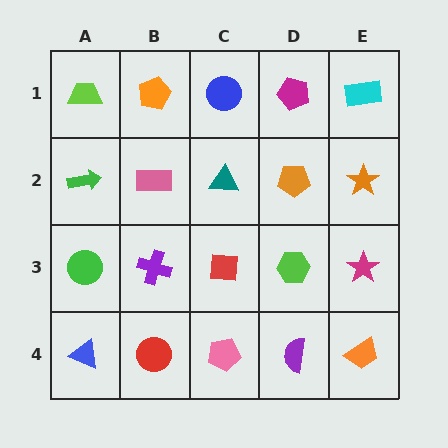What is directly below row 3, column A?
A blue triangle.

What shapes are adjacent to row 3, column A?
A green arrow (row 2, column A), a blue triangle (row 4, column A), a purple cross (row 3, column B).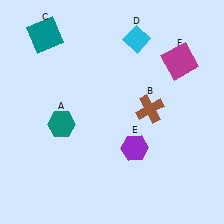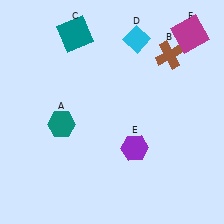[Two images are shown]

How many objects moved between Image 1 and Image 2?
3 objects moved between the two images.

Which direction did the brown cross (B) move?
The brown cross (B) moved up.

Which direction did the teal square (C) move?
The teal square (C) moved right.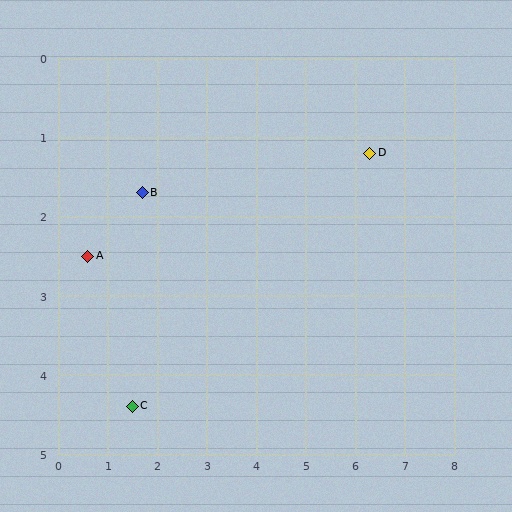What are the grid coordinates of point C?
Point C is at approximately (1.5, 4.4).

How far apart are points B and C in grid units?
Points B and C are about 2.7 grid units apart.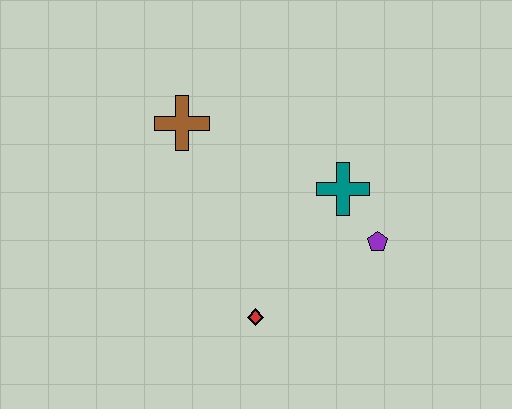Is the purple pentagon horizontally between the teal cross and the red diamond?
No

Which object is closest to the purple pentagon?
The teal cross is closest to the purple pentagon.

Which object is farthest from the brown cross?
The purple pentagon is farthest from the brown cross.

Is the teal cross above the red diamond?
Yes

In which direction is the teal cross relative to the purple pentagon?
The teal cross is above the purple pentagon.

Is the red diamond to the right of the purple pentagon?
No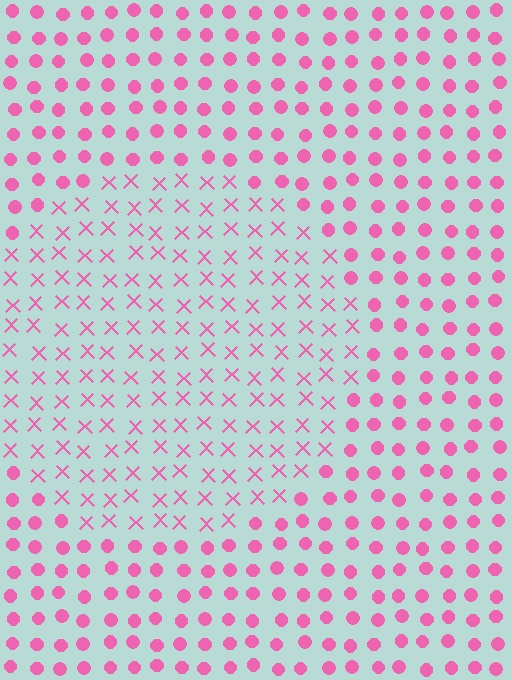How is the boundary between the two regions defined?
The boundary is defined by a change in element shape: X marks inside vs. circles outside. All elements share the same color and spacing.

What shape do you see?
I see a circle.